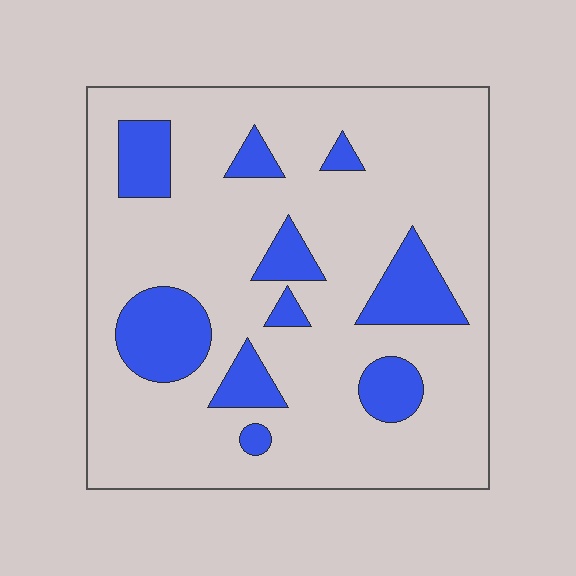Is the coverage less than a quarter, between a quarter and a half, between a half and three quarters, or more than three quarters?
Less than a quarter.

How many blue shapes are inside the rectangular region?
10.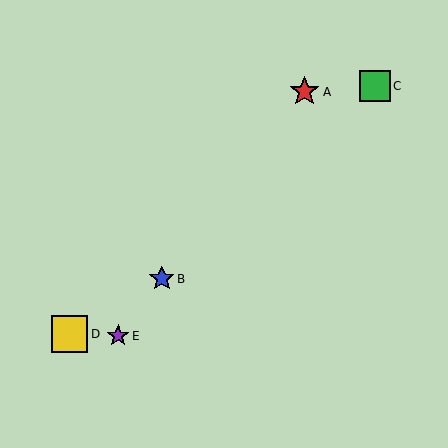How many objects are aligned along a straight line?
3 objects (A, B, E) are aligned along a straight line.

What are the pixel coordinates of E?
Object E is at (118, 336).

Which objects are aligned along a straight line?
Objects A, B, E are aligned along a straight line.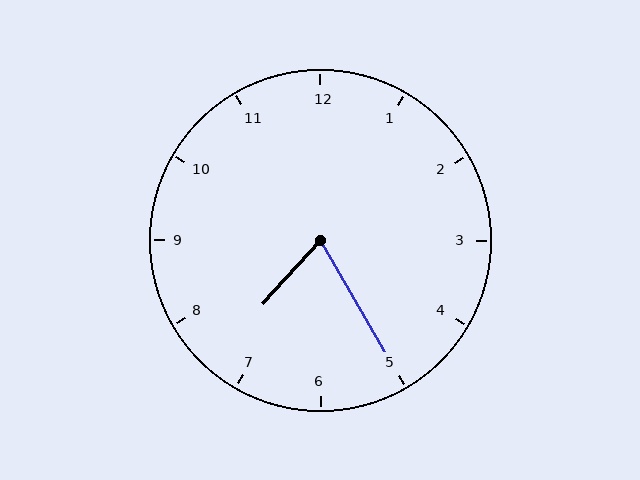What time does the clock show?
7:25.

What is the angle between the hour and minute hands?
Approximately 72 degrees.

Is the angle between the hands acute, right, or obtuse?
It is acute.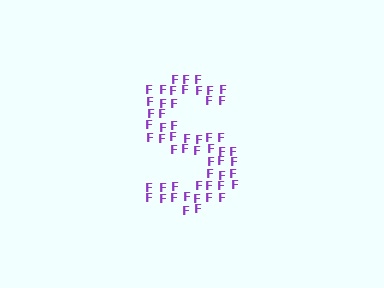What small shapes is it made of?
It is made of small letter F's.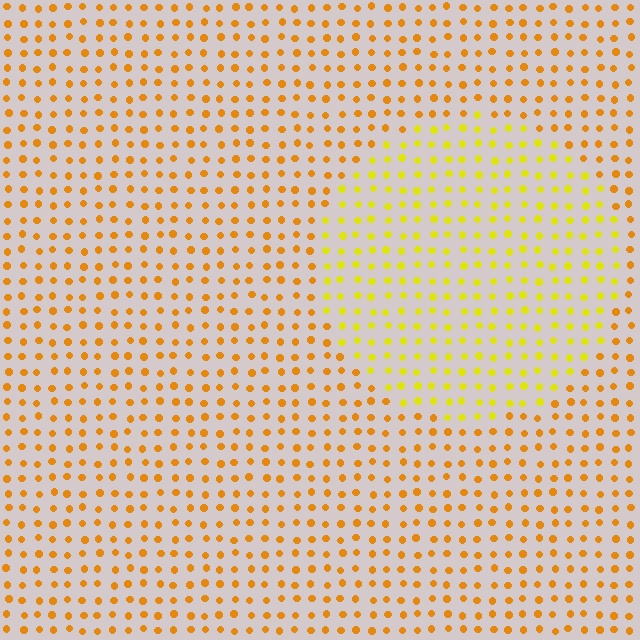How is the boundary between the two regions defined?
The boundary is defined purely by a slight shift in hue (about 28 degrees). Spacing, size, and orientation are identical on both sides.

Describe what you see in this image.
The image is filled with small orange elements in a uniform arrangement. A circle-shaped region is visible where the elements are tinted to a slightly different hue, forming a subtle color boundary.